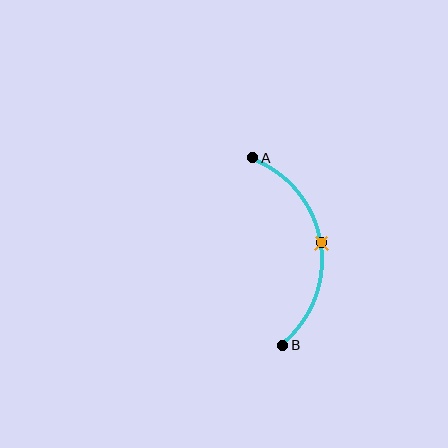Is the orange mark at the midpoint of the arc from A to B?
Yes. The orange mark lies on the arc at equal arc-length from both A and B — it is the arc midpoint.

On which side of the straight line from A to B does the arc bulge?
The arc bulges to the right of the straight line connecting A and B.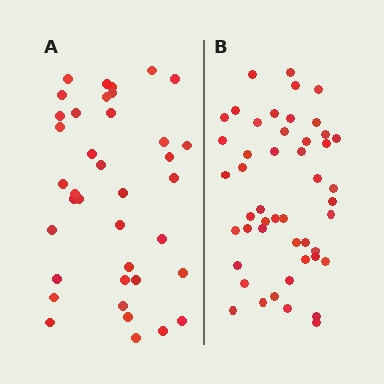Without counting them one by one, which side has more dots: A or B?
Region B (the right region) has more dots.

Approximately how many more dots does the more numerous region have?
Region B has roughly 10 or so more dots than region A.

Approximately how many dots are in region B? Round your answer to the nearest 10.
About 50 dots. (The exact count is 48, which rounds to 50.)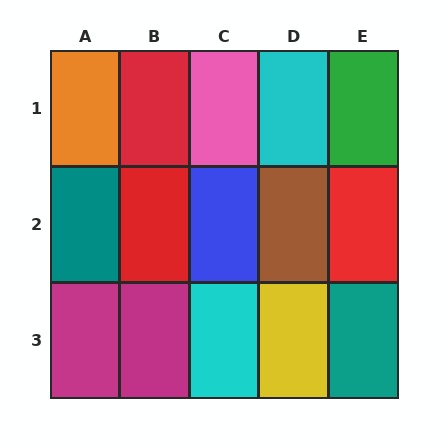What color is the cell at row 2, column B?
Red.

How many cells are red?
3 cells are red.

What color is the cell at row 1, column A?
Orange.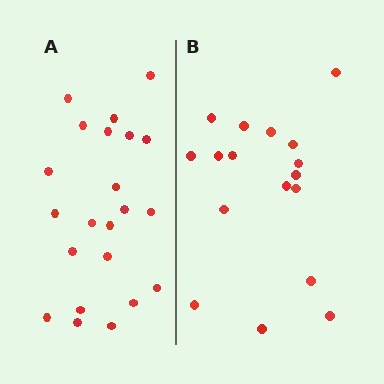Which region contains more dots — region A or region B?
Region A (the left region) has more dots.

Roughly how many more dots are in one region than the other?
Region A has about 5 more dots than region B.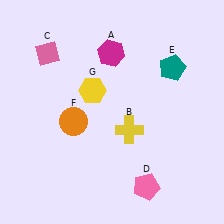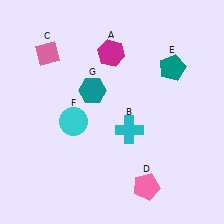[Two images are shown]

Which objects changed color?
B changed from yellow to cyan. F changed from orange to cyan. G changed from yellow to teal.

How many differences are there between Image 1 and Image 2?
There are 3 differences between the two images.